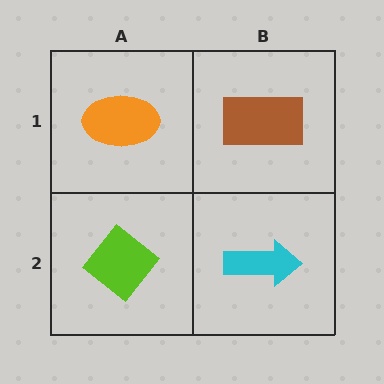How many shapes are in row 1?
2 shapes.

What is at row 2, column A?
A lime diamond.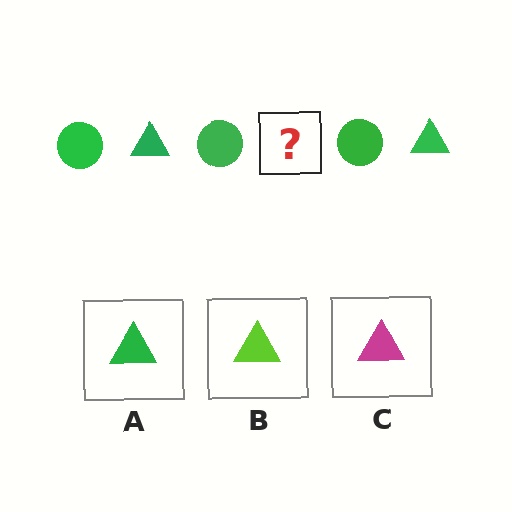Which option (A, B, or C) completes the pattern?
A.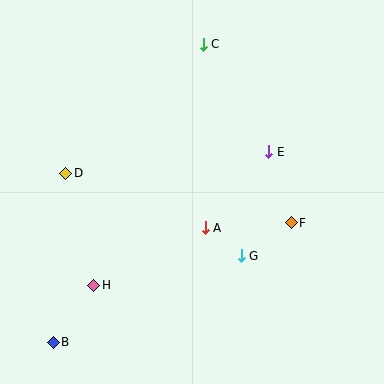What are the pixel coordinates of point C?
Point C is at (203, 44).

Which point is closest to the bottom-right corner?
Point F is closest to the bottom-right corner.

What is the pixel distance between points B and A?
The distance between B and A is 190 pixels.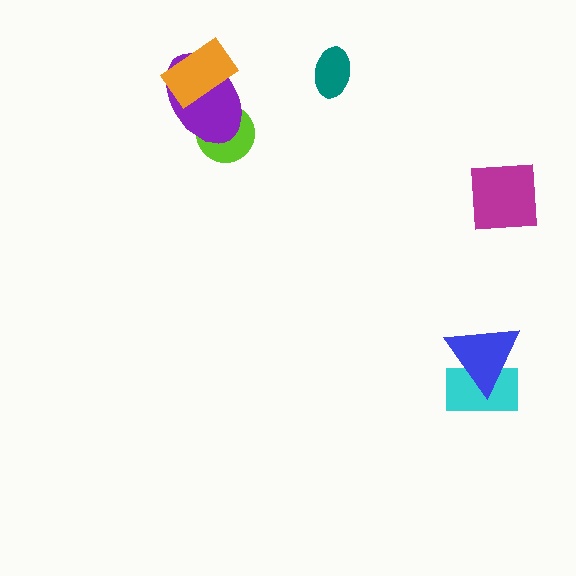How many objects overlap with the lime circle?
1 object overlaps with the lime circle.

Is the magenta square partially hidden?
No, no other shape covers it.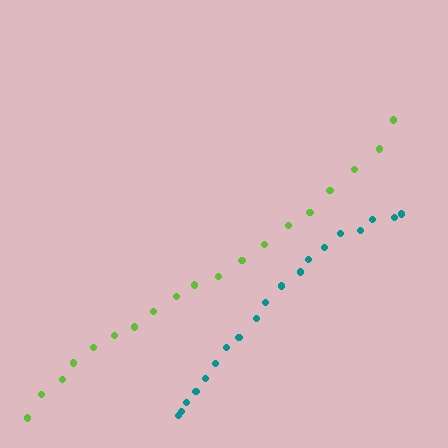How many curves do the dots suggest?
There are 2 distinct paths.